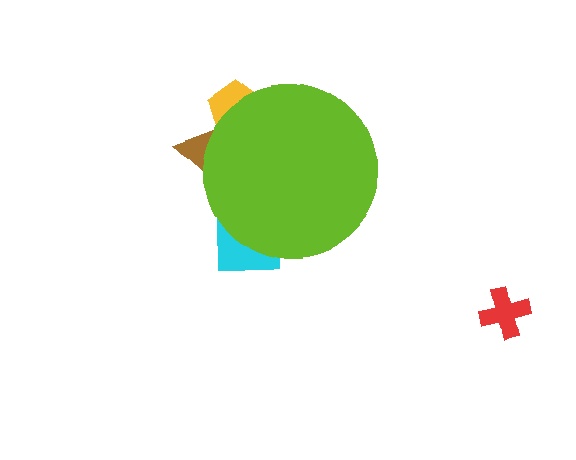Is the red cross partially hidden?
No, the red cross is fully visible.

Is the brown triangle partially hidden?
Yes, the brown triangle is partially hidden behind the lime circle.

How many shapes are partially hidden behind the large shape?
3 shapes are partially hidden.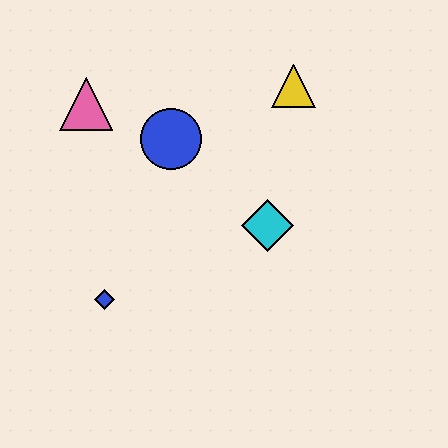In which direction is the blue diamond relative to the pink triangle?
The blue diamond is below the pink triangle.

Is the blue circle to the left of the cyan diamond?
Yes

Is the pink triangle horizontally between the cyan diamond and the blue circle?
No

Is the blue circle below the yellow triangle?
Yes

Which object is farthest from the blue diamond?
The yellow triangle is farthest from the blue diamond.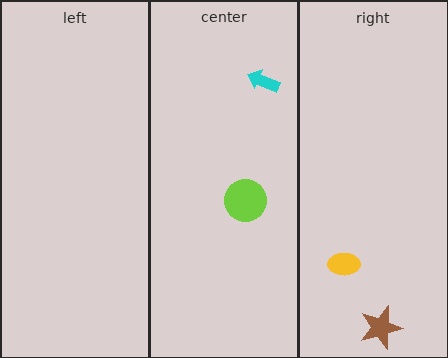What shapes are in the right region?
The yellow ellipse, the brown star.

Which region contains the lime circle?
The center region.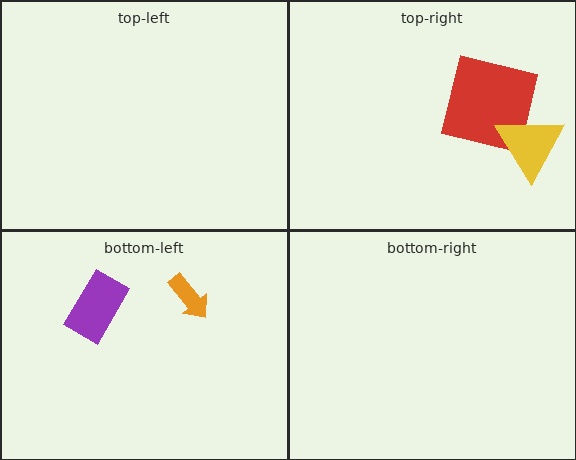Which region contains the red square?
The top-right region.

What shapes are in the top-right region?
The red square, the yellow triangle.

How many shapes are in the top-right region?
2.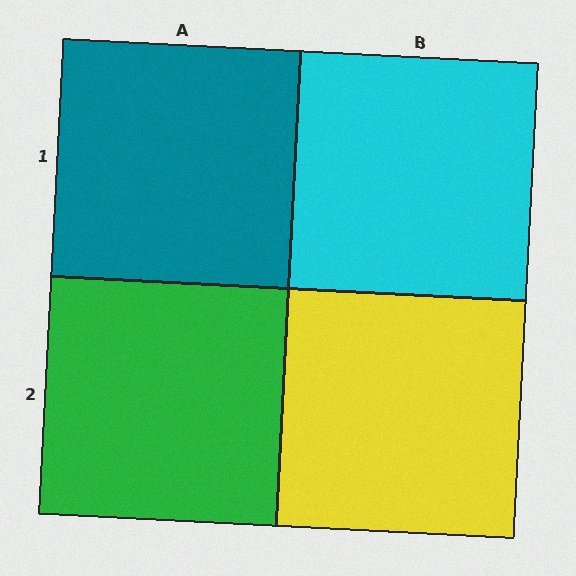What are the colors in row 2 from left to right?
Green, yellow.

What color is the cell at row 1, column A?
Teal.